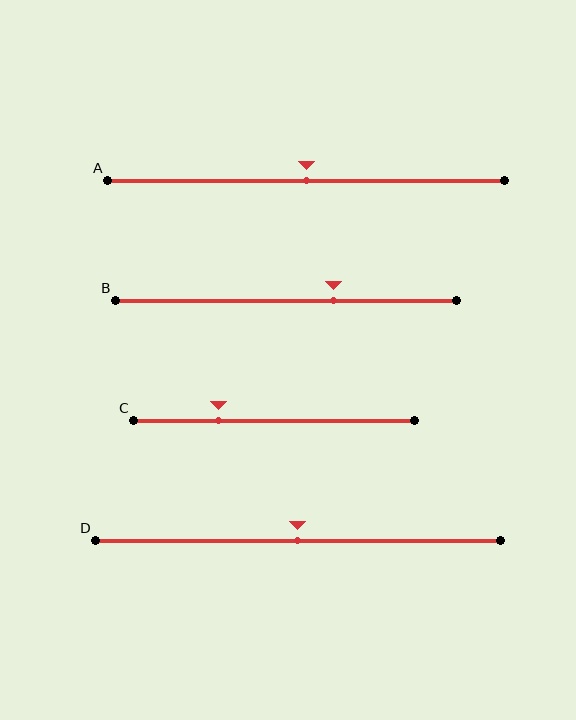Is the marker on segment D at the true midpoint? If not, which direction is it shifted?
Yes, the marker on segment D is at the true midpoint.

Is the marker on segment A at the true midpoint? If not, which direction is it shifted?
Yes, the marker on segment A is at the true midpoint.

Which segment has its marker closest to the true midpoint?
Segment A has its marker closest to the true midpoint.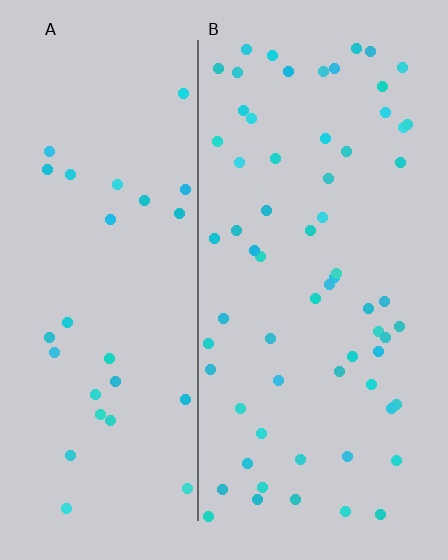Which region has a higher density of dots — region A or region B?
B (the right).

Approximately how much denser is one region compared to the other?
Approximately 2.2× — region B over region A.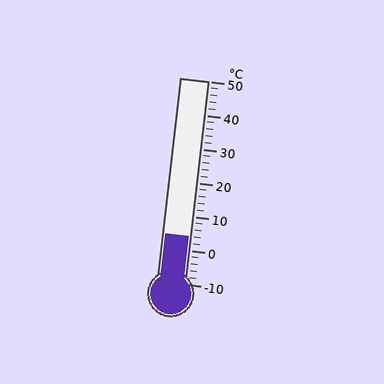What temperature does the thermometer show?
The thermometer shows approximately 4°C.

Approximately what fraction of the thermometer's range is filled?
The thermometer is filled to approximately 25% of its range.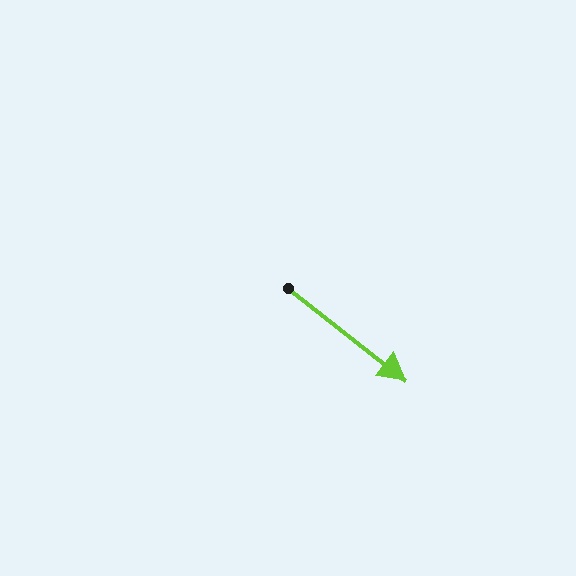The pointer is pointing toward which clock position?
Roughly 4 o'clock.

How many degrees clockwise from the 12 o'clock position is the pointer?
Approximately 128 degrees.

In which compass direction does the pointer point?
Southeast.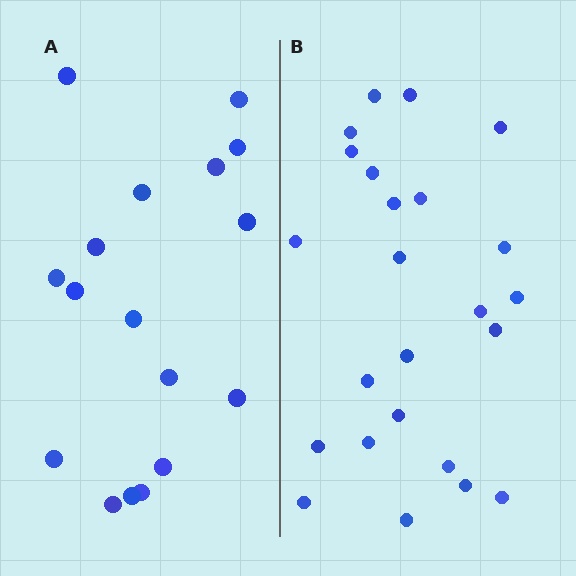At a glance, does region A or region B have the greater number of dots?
Region B (the right region) has more dots.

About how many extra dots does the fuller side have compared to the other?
Region B has roughly 8 or so more dots than region A.